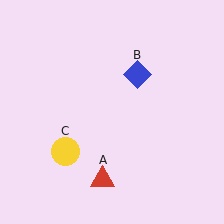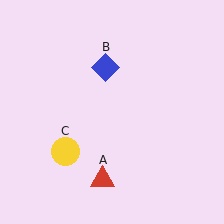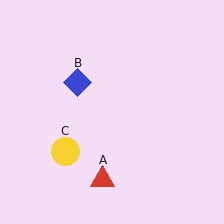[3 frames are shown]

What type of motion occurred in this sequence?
The blue diamond (object B) rotated counterclockwise around the center of the scene.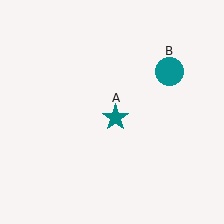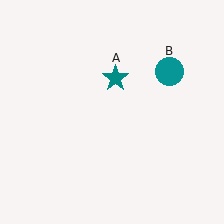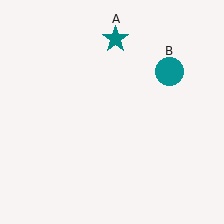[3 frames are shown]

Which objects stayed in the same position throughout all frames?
Teal circle (object B) remained stationary.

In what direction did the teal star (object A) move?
The teal star (object A) moved up.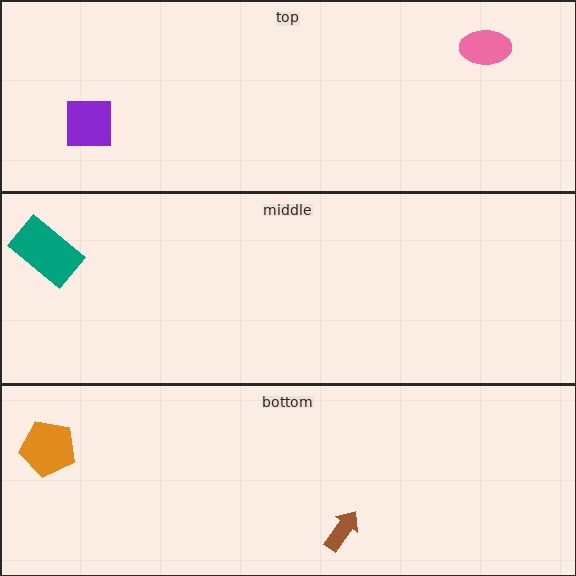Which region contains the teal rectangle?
The middle region.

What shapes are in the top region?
The pink ellipse, the purple square.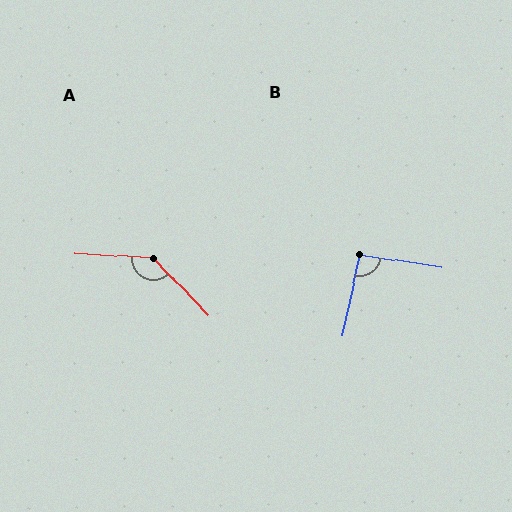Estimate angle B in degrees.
Approximately 94 degrees.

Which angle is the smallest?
B, at approximately 94 degrees.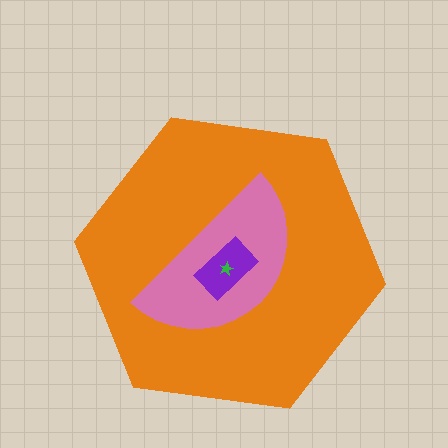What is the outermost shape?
The orange hexagon.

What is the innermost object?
The green star.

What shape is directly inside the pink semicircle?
The purple rectangle.